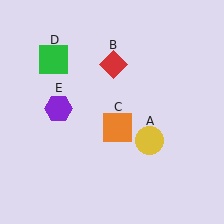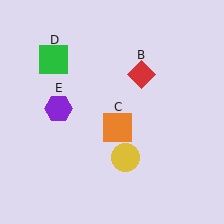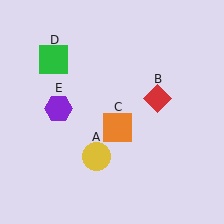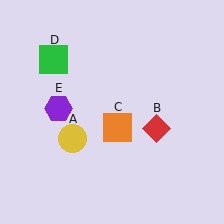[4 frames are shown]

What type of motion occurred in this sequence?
The yellow circle (object A), red diamond (object B) rotated clockwise around the center of the scene.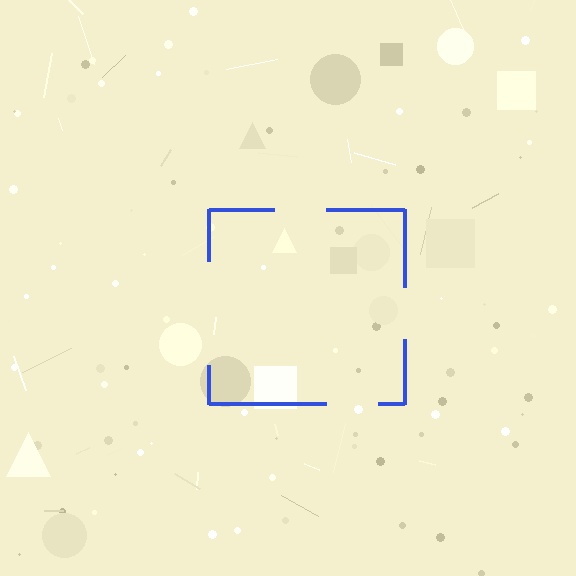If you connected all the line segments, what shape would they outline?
They would outline a square.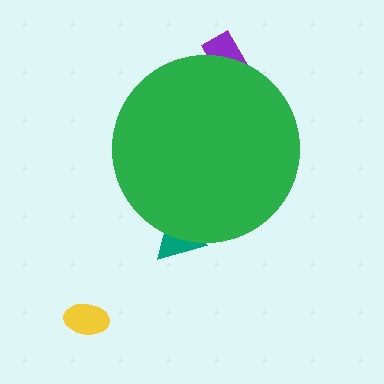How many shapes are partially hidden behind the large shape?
2 shapes are partially hidden.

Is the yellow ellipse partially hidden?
No, the yellow ellipse is fully visible.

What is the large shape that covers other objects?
A green circle.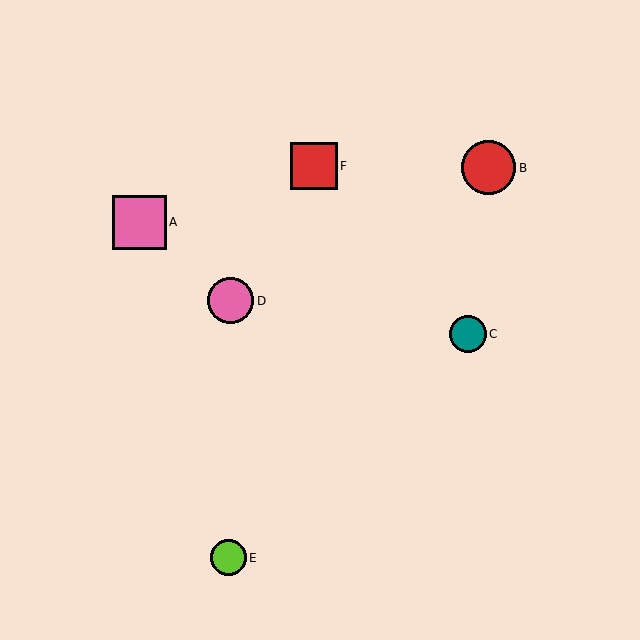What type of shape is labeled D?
Shape D is a pink circle.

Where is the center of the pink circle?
The center of the pink circle is at (231, 301).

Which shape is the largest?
The red circle (labeled B) is the largest.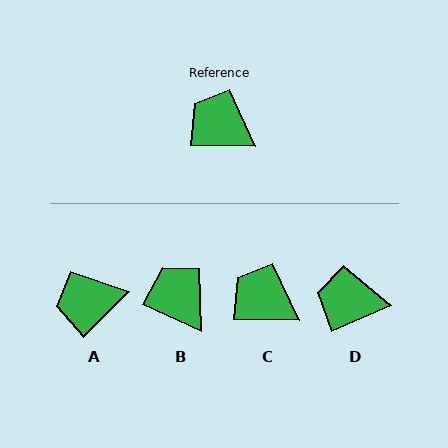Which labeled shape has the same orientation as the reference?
C.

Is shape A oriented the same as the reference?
No, it is off by about 46 degrees.